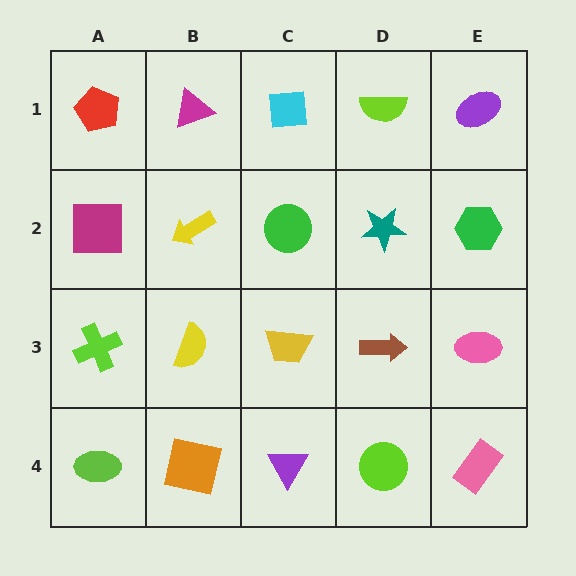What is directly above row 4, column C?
A yellow trapezoid.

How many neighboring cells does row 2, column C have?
4.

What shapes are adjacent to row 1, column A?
A magenta square (row 2, column A), a magenta triangle (row 1, column B).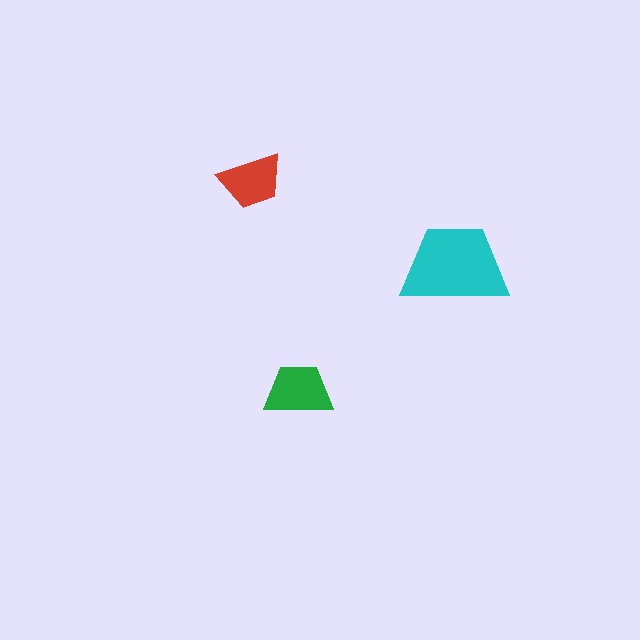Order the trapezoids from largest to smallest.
the cyan one, the green one, the red one.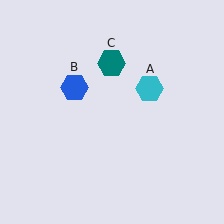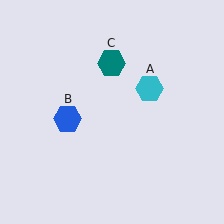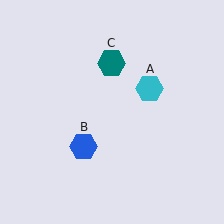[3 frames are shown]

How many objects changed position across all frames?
1 object changed position: blue hexagon (object B).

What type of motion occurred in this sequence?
The blue hexagon (object B) rotated counterclockwise around the center of the scene.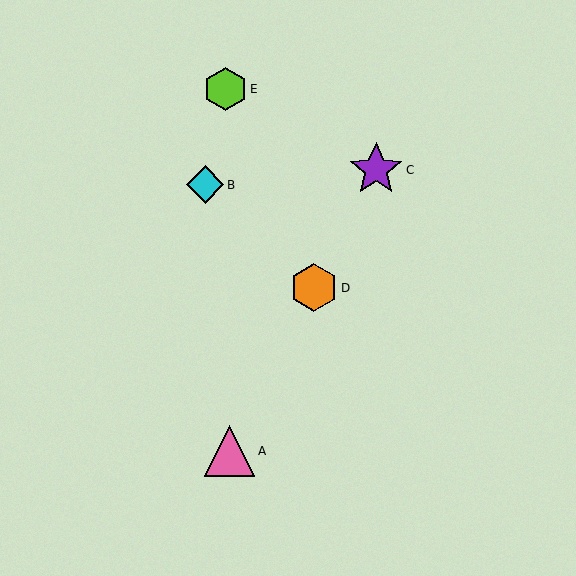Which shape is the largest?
The purple star (labeled C) is the largest.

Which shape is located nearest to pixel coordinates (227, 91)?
The lime hexagon (labeled E) at (226, 89) is nearest to that location.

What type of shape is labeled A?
Shape A is a pink triangle.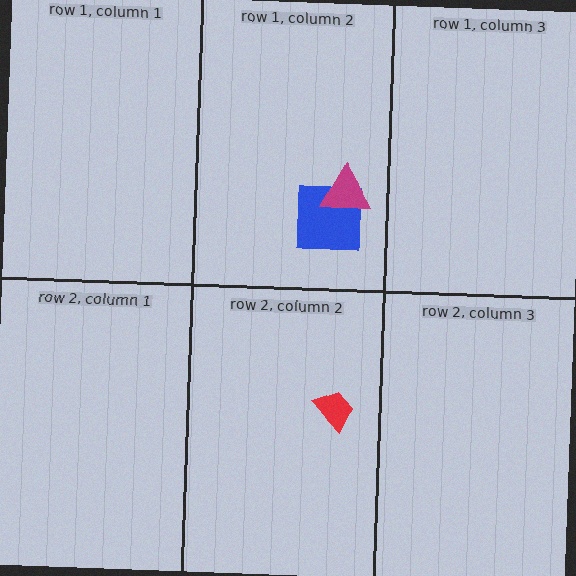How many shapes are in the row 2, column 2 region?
1.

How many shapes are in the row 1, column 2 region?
2.